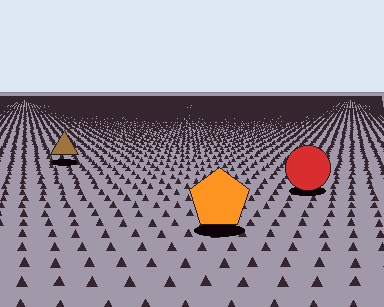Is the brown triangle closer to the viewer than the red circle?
No. The red circle is closer — you can tell from the texture gradient: the ground texture is coarser near it.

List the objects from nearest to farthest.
From nearest to farthest: the orange pentagon, the red circle, the brown triangle.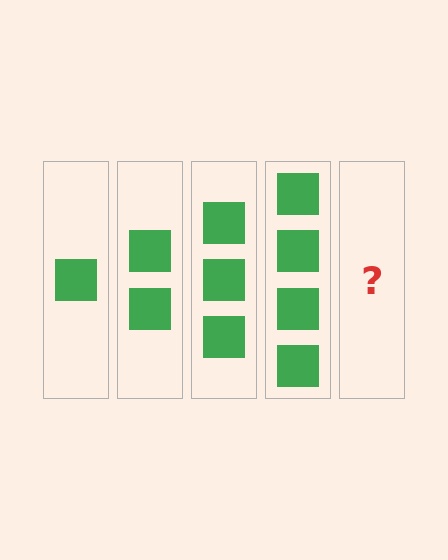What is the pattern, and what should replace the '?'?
The pattern is that each step adds one more square. The '?' should be 5 squares.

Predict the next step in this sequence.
The next step is 5 squares.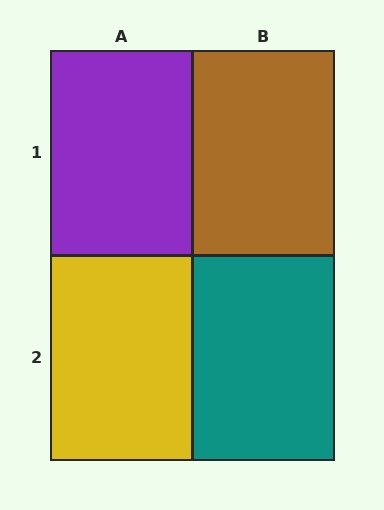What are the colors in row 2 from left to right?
Yellow, teal.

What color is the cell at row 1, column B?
Brown.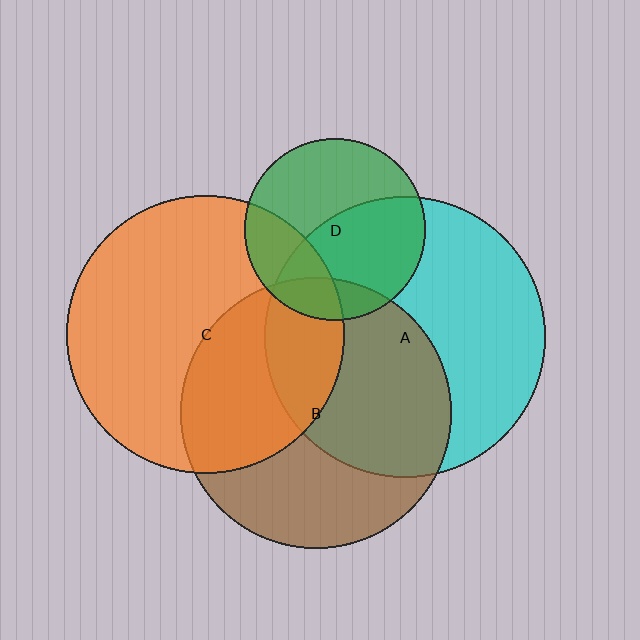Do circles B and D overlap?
Yes.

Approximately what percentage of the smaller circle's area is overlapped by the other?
Approximately 15%.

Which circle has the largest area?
Circle A (cyan).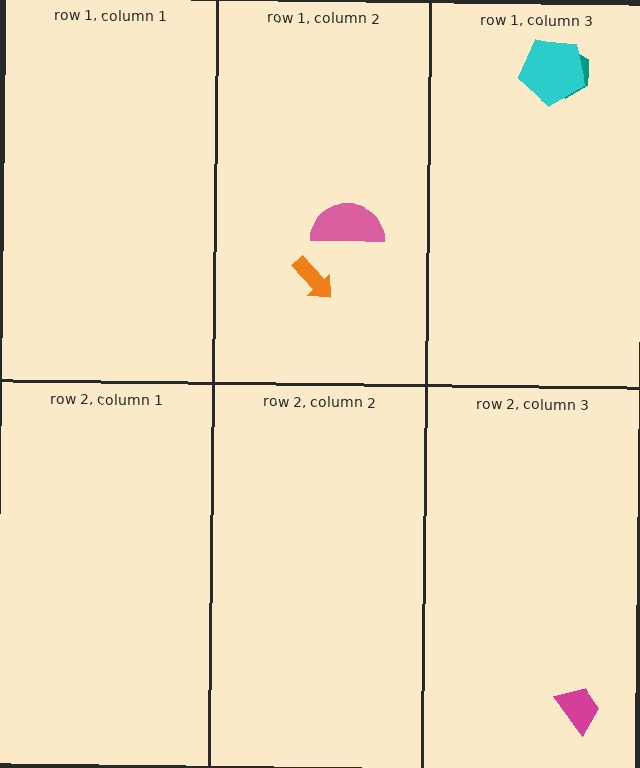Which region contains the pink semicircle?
The row 1, column 2 region.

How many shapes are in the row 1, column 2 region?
2.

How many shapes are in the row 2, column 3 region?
1.